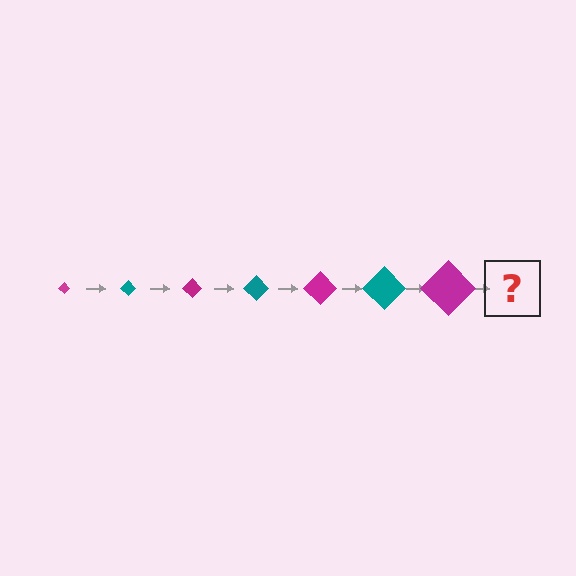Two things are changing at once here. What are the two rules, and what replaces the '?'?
The two rules are that the diamond grows larger each step and the color cycles through magenta and teal. The '?' should be a teal diamond, larger than the previous one.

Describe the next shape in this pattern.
It should be a teal diamond, larger than the previous one.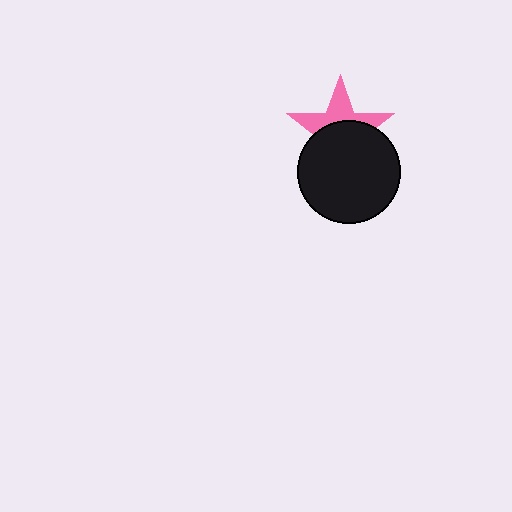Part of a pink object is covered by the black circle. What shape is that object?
It is a star.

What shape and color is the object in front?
The object in front is a black circle.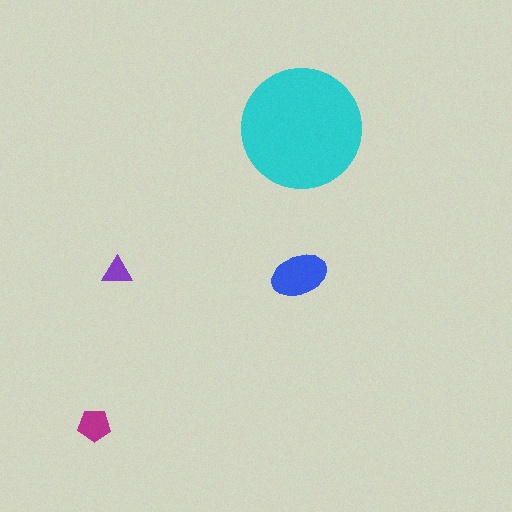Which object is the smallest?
The purple triangle.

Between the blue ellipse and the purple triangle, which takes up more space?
The blue ellipse.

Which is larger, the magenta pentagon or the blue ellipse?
The blue ellipse.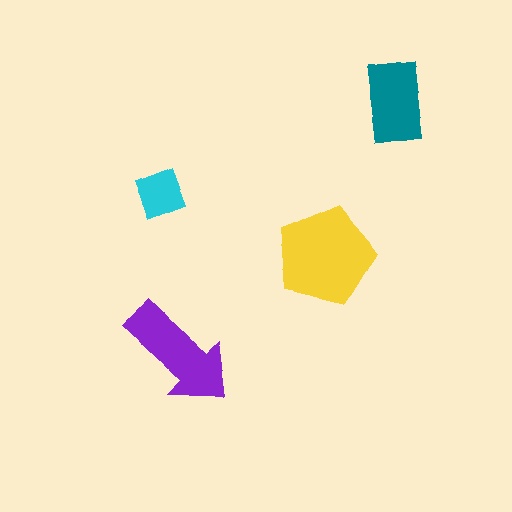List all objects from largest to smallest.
The yellow pentagon, the purple arrow, the teal rectangle, the cyan square.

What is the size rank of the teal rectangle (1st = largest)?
3rd.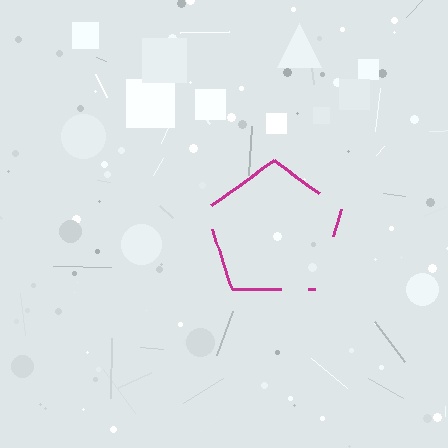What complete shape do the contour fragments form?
The contour fragments form a pentagon.